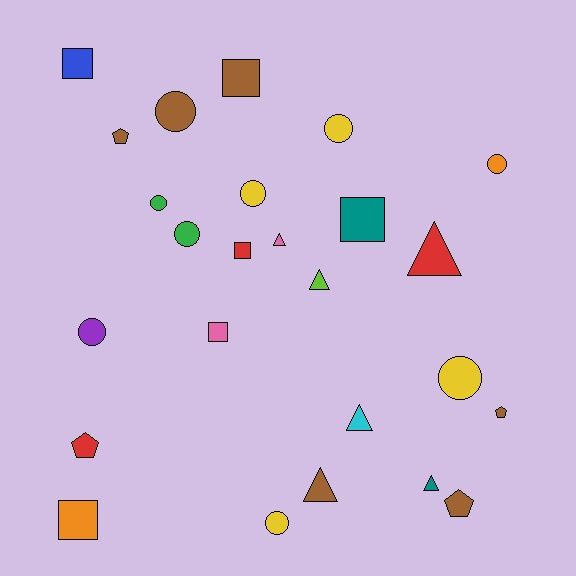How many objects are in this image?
There are 25 objects.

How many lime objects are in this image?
There is 1 lime object.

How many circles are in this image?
There are 9 circles.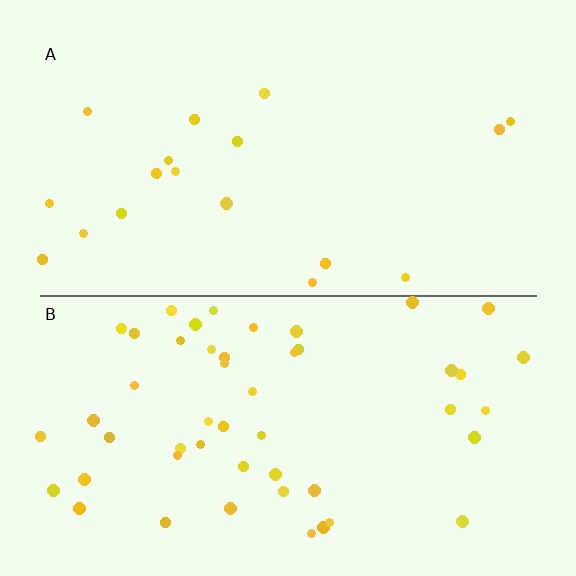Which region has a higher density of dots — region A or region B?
B (the bottom).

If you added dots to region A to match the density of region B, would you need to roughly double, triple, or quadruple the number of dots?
Approximately triple.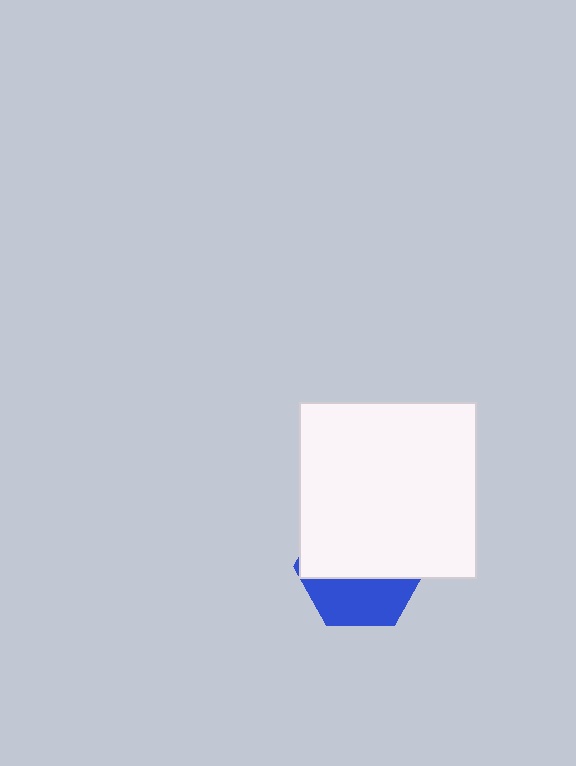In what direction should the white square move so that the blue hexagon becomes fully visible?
The white square should move up. That is the shortest direction to clear the overlap and leave the blue hexagon fully visible.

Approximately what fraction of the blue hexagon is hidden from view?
Roughly 63% of the blue hexagon is hidden behind the white square.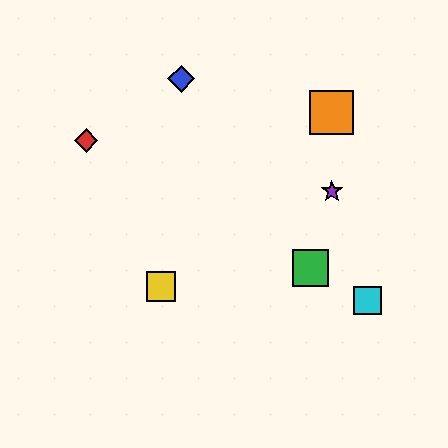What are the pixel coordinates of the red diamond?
The red diamond is at (86, 141).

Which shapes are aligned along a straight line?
The red diamond, the green square, the cyan square are aligned along a straight line.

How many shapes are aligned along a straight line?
3 shapes (the red diamond, the green square, the cyan square) are aligned along a straight line.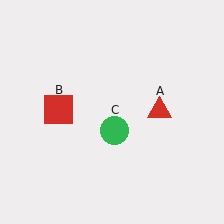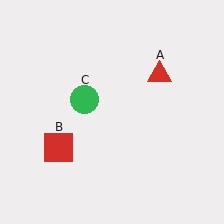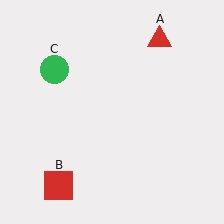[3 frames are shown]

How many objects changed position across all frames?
3 objects changed position: red triangle (object A), red square (object B), green circle (object C).